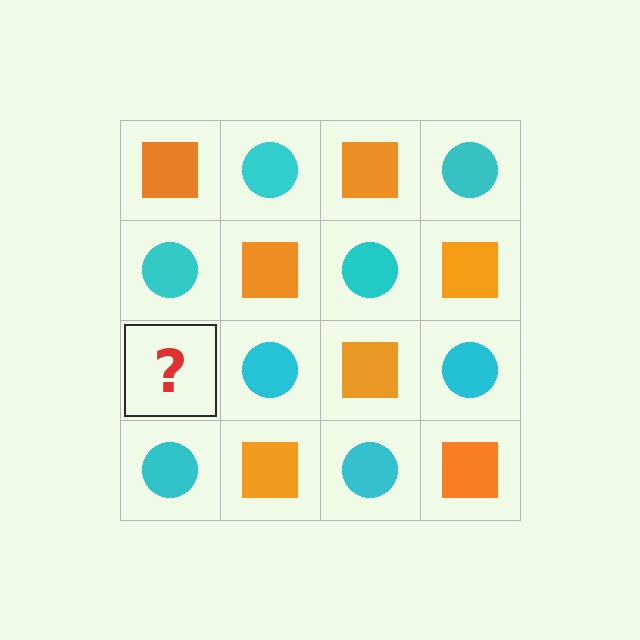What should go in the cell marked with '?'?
The missing cell should contain an orange square.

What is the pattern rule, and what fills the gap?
The rule is that it alternates orange square and cyan circle in a checkerboard pattern. The gap should be filled with an orange square.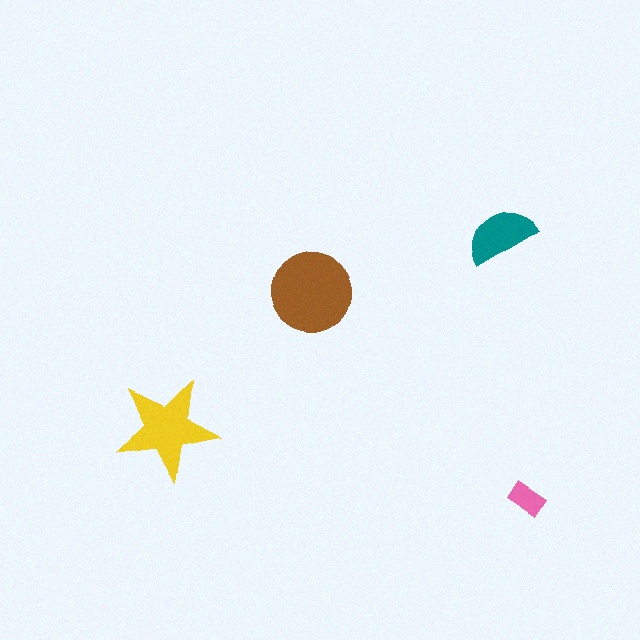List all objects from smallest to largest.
The pink rectangle, the teal semicircle, the yellow star, the brown circle.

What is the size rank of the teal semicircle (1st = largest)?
3rd.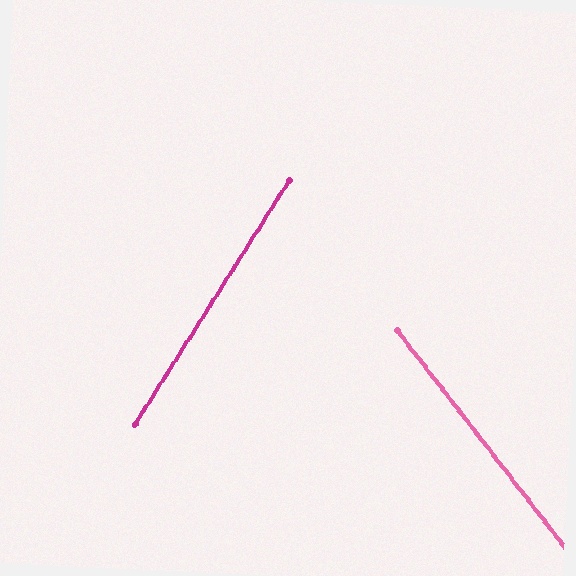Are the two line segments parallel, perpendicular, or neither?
Neither parallel nor perpendicular — they differ by about 70°.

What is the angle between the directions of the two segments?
Approximately 70 degrees.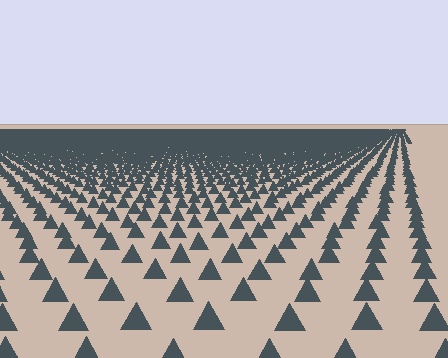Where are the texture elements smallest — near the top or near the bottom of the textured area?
Near the top.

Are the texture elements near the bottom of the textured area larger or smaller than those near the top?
Larger. Near the bottom, elements are closer to the viewer and appear at a bigger on-screen size.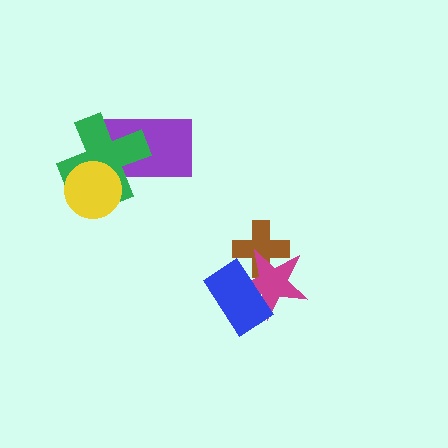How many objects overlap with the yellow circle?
2 objects overlap with the yellow circle.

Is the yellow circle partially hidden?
No, no other shape covers it.